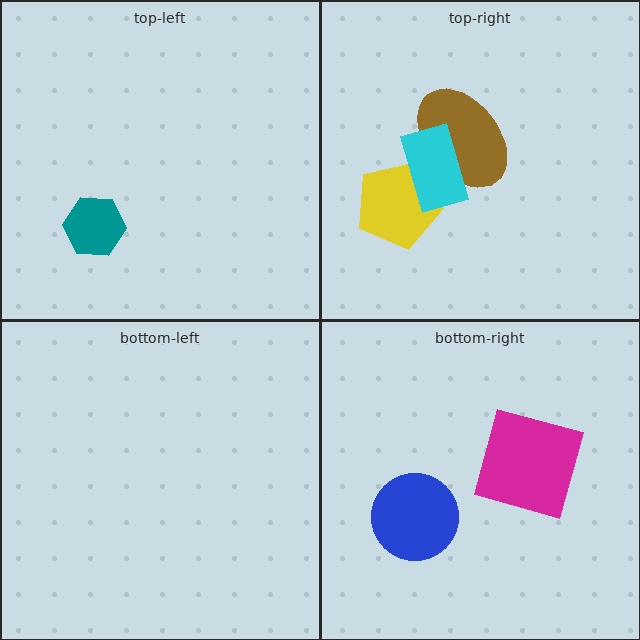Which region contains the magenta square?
The bottom-right region.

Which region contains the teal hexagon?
The top-left region.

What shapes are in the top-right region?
The brown ellipse, the yellow pentagon, the cyan rectangle.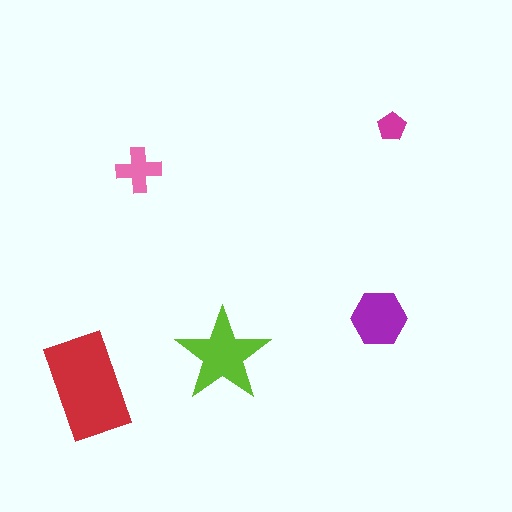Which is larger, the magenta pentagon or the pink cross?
The pink cross.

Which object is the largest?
The red rectangle.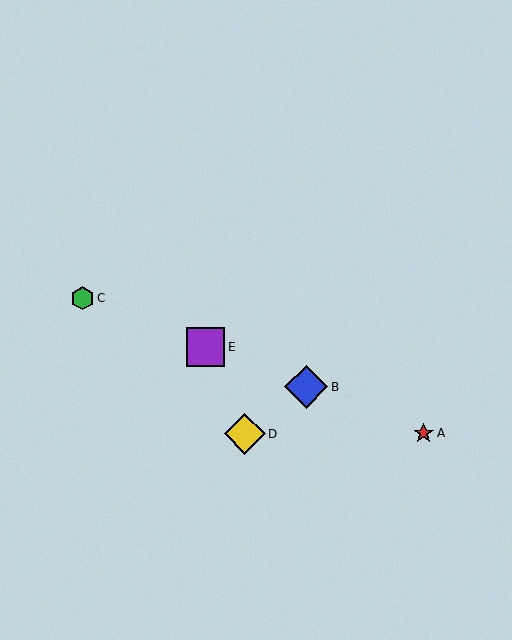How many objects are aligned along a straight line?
4 objects (A, B, C, E) are aligned along a straight line.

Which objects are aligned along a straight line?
Objects A, B, C, E are aligned along a straight line.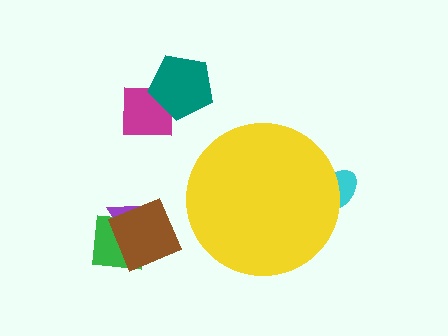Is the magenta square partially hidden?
No, the magenta square is fully visible.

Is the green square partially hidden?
No, the green square is fully visible.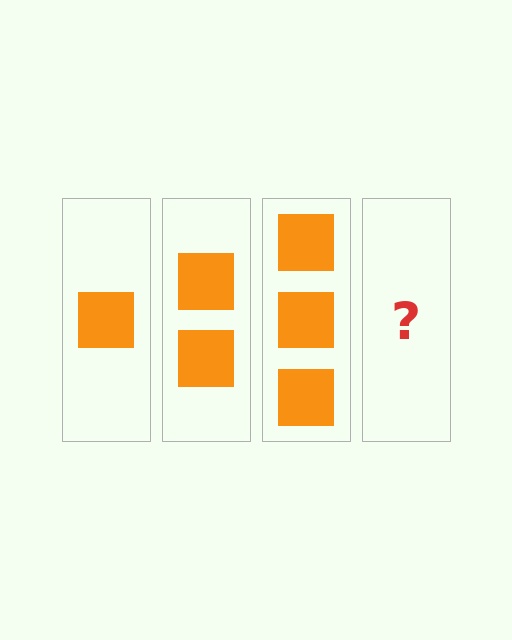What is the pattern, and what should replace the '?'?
The pattern is that each step adds one more square. The '?' should be 4 squares.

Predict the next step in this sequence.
The next step is 4 squares.